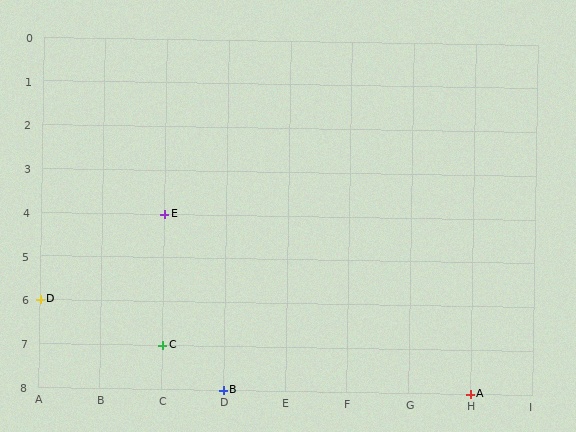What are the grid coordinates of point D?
Point D is at grid coordinates (A, 6).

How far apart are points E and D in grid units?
Points E and D are 2 columns and 2 rows apart (about 2.8 grid units diagonally).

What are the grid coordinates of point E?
Point E is at grid coordinates (C, 4).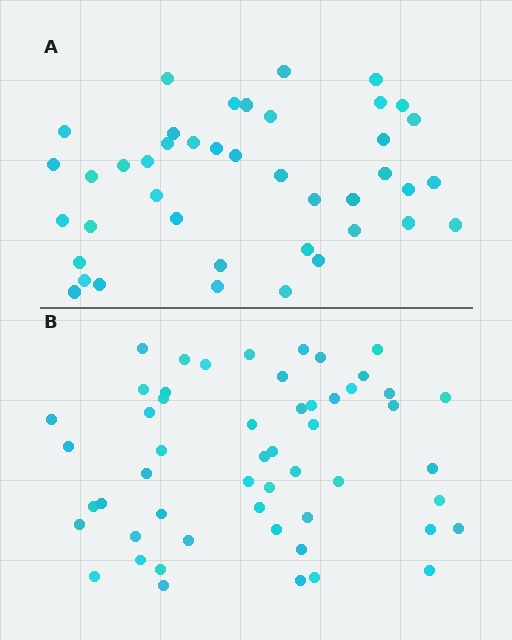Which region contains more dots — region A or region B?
Region B (the bottom region) has more dots.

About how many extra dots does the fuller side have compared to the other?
Region B has roughly 12 or so more dots than region A.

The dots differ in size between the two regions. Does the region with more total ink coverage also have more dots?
No. Region A has more total ink coverage because its dots are larger, but region B actually contains more individual dots. Total area can be misleading — the number of items is what matters here.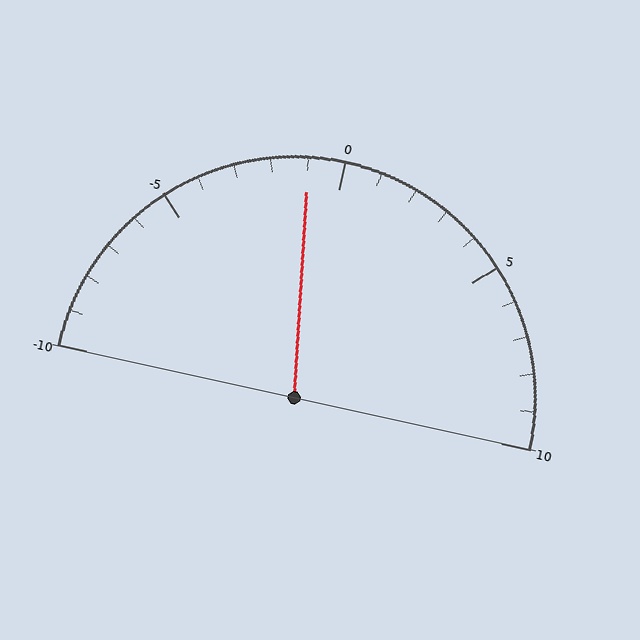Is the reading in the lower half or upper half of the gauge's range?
The reading is in the lower half of the range (-10 to 10).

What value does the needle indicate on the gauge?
The needle indicates approximately -1.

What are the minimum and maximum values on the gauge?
The gauge ranges from -10 to 10.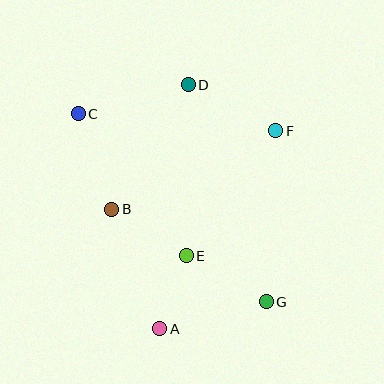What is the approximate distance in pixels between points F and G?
The distance between F and G is approximately 171 pixels.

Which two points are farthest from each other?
Points C and G are farthest from each other.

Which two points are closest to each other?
Points A and E are closest to each other.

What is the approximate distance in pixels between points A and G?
The distance between A and G is approximately 110 pixels.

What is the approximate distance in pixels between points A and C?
The distance between A and C is approximately 230 pixels.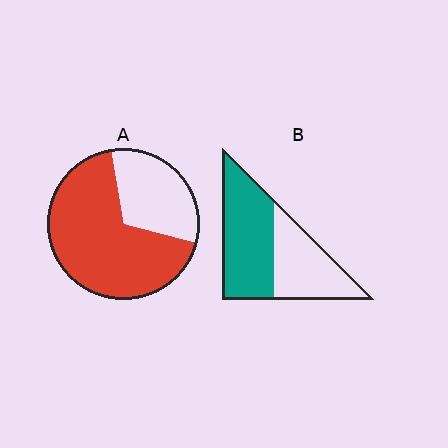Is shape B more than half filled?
Yes.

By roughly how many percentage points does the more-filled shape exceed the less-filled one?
By roughly 10 percentage points (A over B).